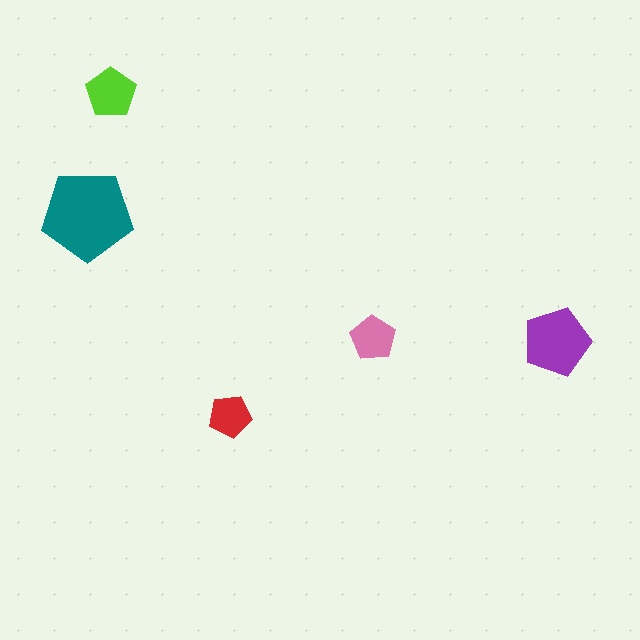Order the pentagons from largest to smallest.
the teal one, the purple one, the lime one, the pink one, the red one.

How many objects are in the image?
There are 5 objects in the image.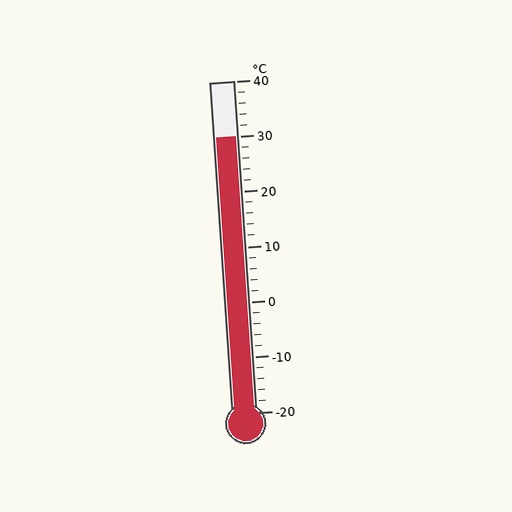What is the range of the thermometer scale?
The thermometer scale ranges from -20°C to 40°C.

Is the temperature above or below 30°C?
The temperature is at 30°C.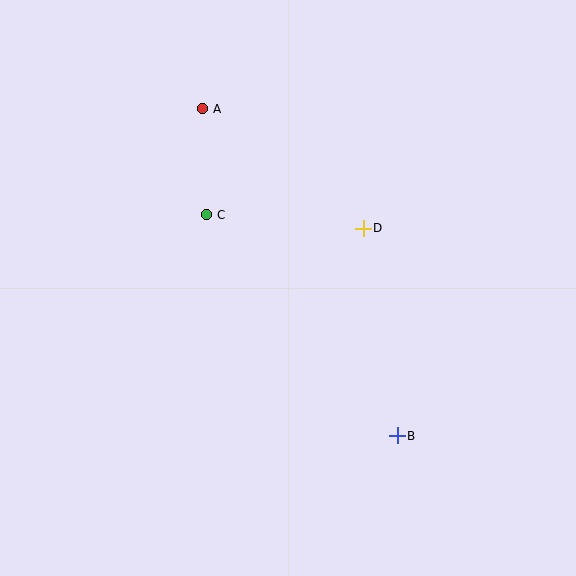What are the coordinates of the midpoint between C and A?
The midpoint between C and A is at (205, 162).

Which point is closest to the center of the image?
Point D at (363, 228) is closest to the center.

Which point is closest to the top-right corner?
Point D is closest to the top-right corner.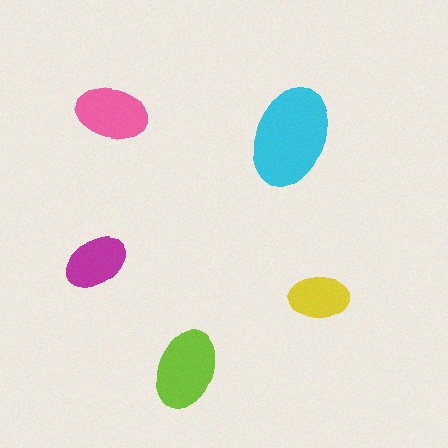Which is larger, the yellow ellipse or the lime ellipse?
The lime one.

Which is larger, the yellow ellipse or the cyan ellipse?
The cyan one.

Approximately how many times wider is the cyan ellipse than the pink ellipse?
About 1.5 times wider.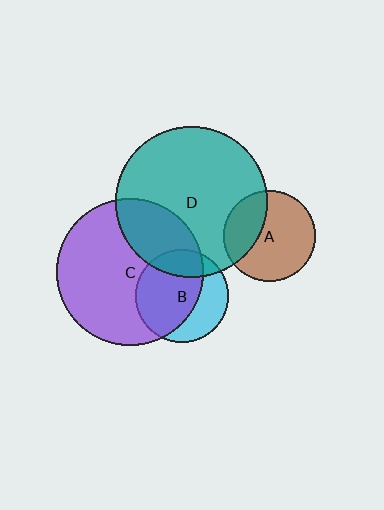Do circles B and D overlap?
Yes.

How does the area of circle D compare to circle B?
Approximately 2.6 times.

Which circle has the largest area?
Circle D (teal).